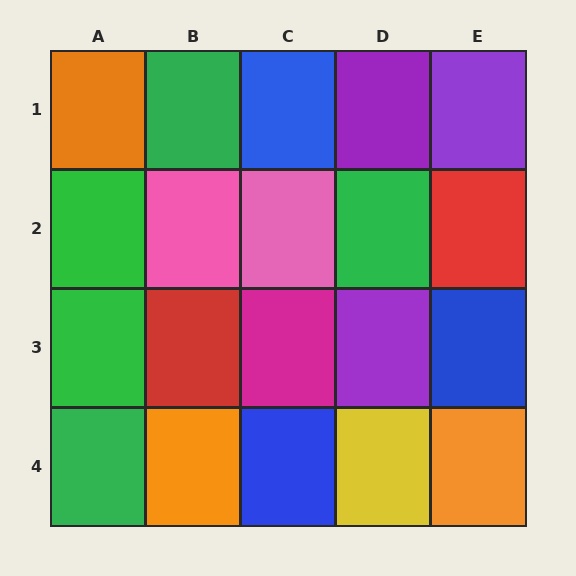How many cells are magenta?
1 cell is magenta.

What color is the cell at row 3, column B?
Red.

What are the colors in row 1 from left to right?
Orange, green, blue, purple, purple.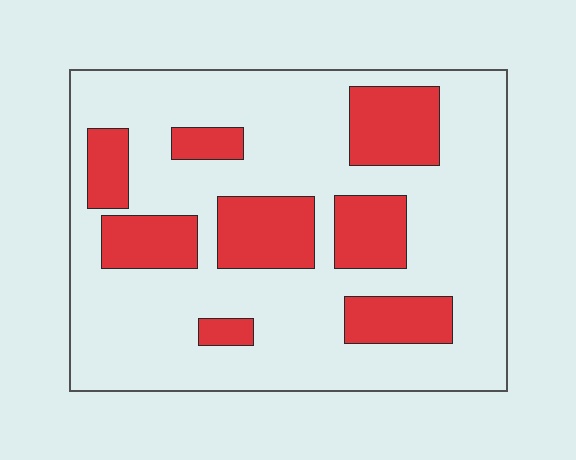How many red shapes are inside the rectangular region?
8.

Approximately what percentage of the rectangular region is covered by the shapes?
Approximately 25%.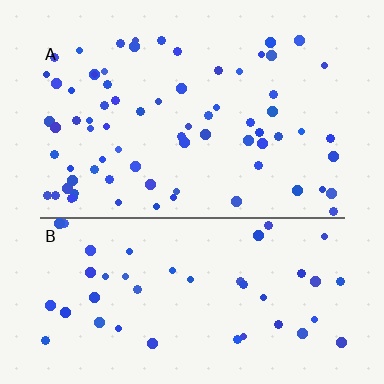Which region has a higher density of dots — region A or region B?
A (the top).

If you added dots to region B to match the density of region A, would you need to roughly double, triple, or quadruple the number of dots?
Approximately double.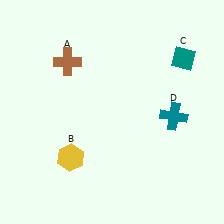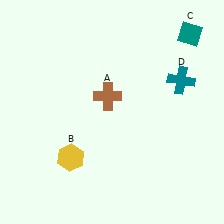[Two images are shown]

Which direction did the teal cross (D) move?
The teal cross (D) moved up.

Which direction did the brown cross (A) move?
The brown cross (A) moved right.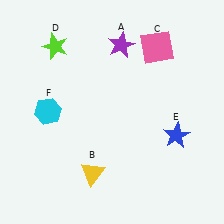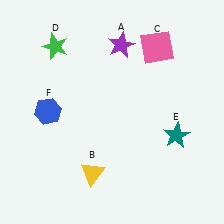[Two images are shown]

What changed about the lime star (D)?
In Image 1, D is lime. In Image 2, it changed to green.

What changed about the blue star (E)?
In Image 1, E is blue. In Image 2, it changed to teal.